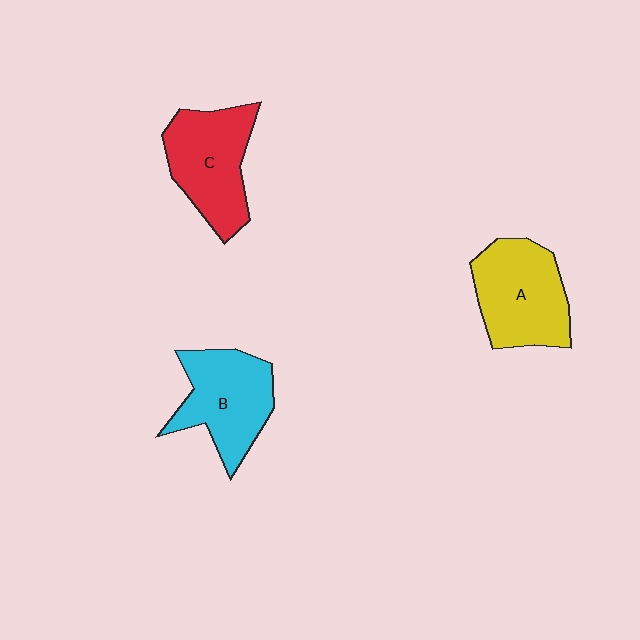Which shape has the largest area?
Shape A (yellow).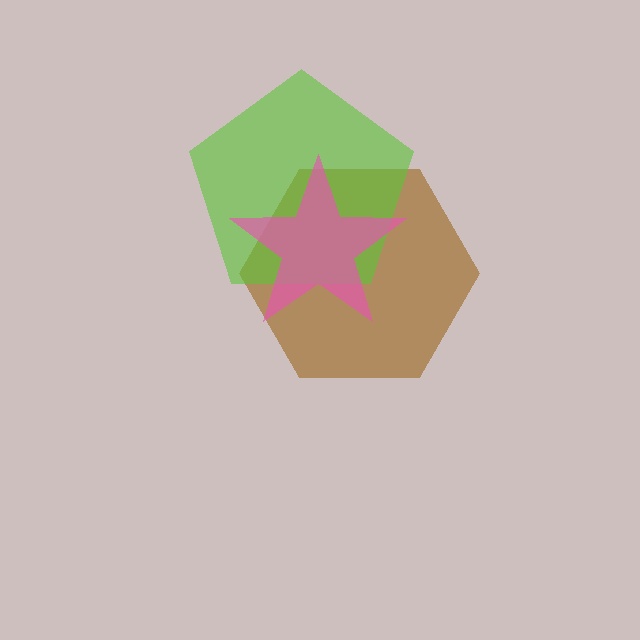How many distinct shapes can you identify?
There are 3 distinct shapes: a brown hexagon, a lime pentagon, a pink star.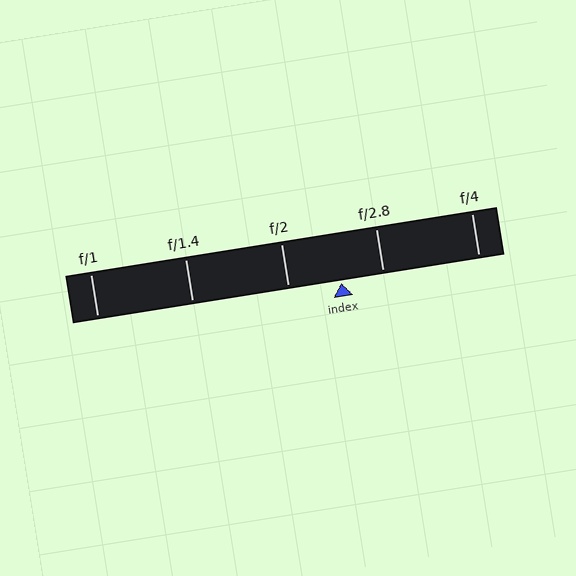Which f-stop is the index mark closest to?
The index mark is closest to f/2.8.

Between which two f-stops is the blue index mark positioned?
The index mark is between f/2 and f/2.8.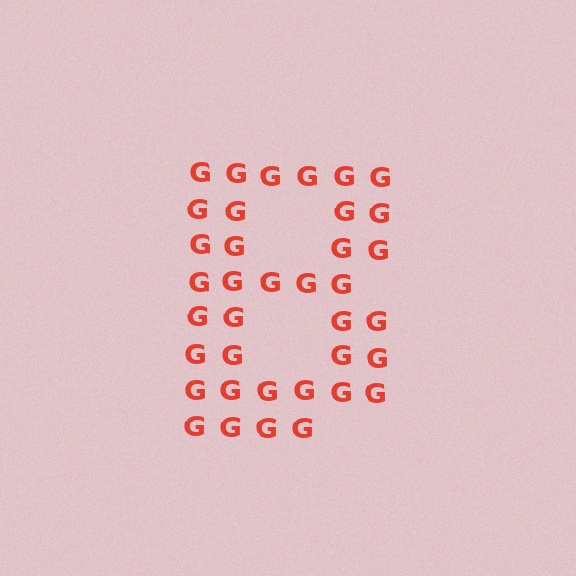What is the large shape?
The large shape is the letter B.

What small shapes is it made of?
It is made of small letter G's.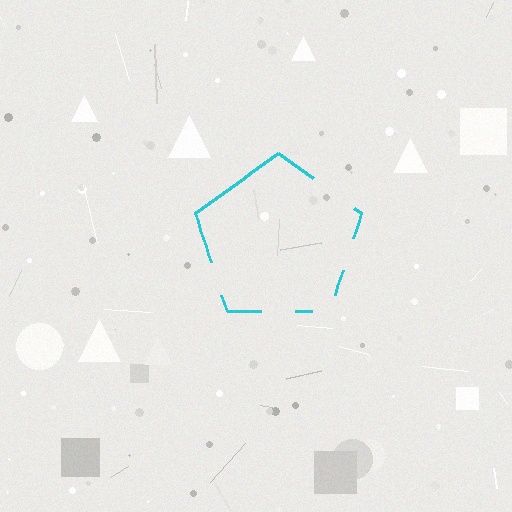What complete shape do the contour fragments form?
The contour fragments form a pentagon.